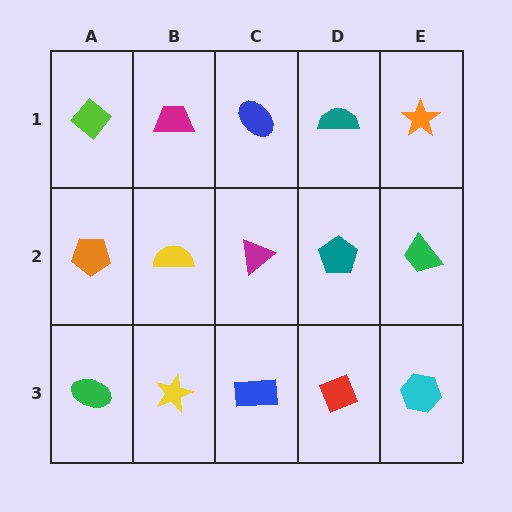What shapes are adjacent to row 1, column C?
A magenta triangle (row 2, column C), a magenta trapezoid (row 1, column B), a teal semicircle (row 1, column D).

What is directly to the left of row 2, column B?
An orange pentagon.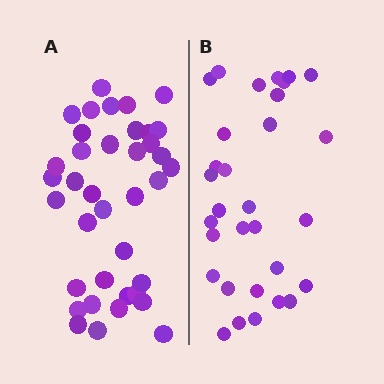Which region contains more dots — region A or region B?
Region A (the left region) has more dots.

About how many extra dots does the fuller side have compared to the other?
Region A has roughly 8 or so more dots than region B.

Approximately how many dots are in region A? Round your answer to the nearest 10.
About 40 dots. (The exact count is 38, which rounds to 40.)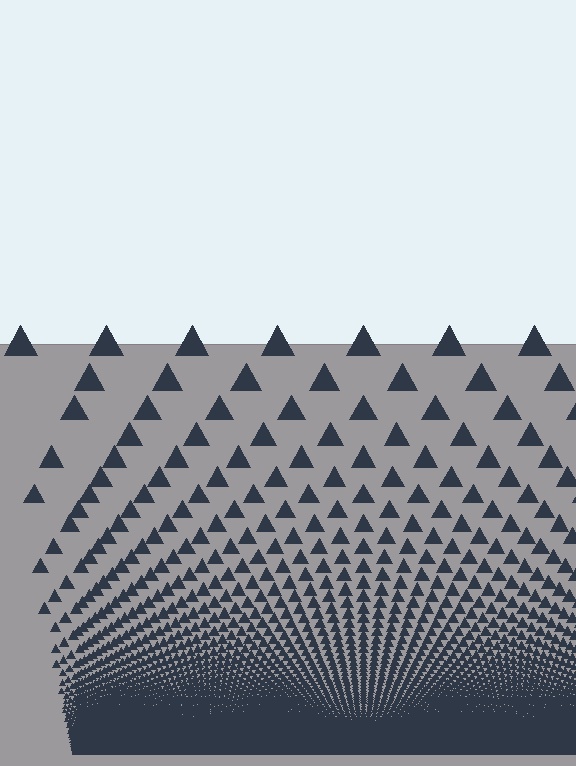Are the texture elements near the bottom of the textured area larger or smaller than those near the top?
Smaller. The gradient is inverted — elements near the bottom are smaller and denser.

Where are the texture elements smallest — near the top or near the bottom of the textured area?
Near the bottom.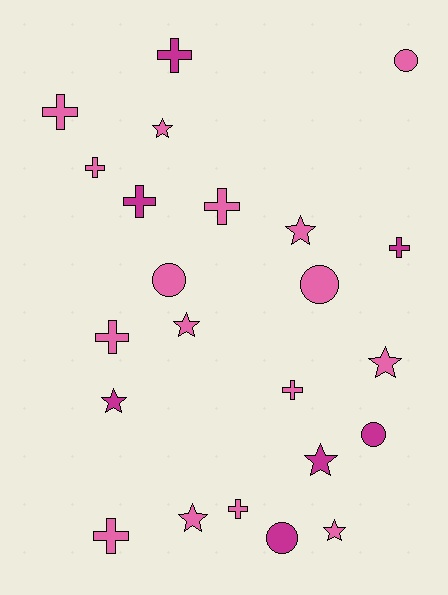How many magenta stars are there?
There are 2 magenta stars.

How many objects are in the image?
There are 23 objects.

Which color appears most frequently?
Pink, with 16 objects.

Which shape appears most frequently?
Cross, with 10 objects.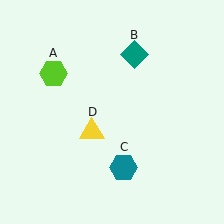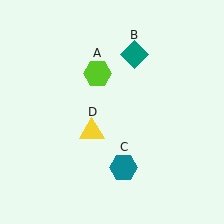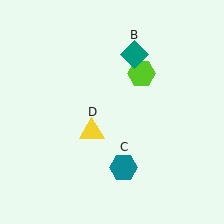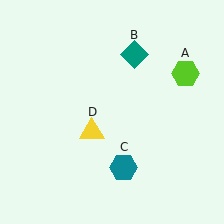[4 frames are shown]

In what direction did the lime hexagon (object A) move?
The lime hexagon (object A) moved right.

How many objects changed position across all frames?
1 object changed position: lime hexagon (object A).